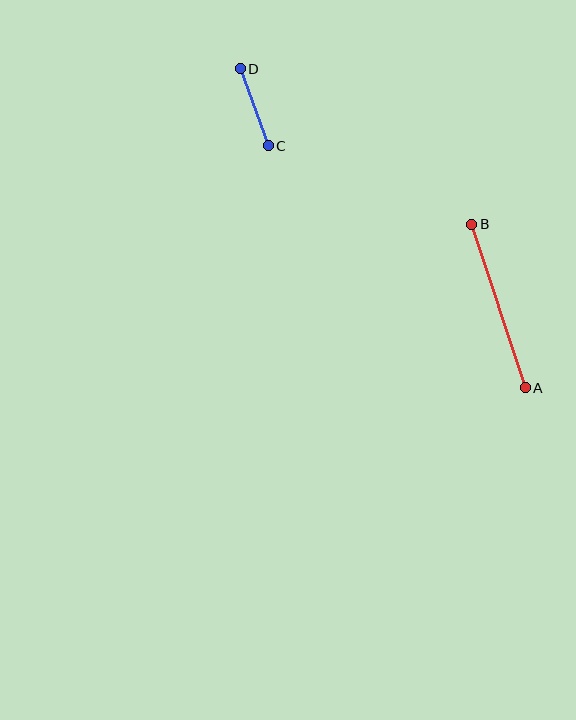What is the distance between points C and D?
The distance is approximately 82 pixels.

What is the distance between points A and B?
The distance is approximately 172 pixels.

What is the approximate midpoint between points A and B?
The midpoint is at approximately (499, 306) pixels.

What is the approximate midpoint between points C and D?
The midpoint is at approximately (254, 107) pixels.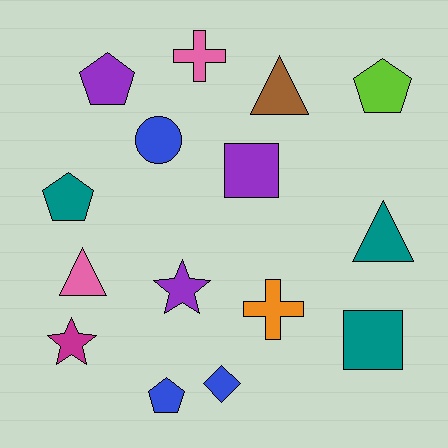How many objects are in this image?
There are 15 objects.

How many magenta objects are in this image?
There is 1 magenta object.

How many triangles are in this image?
There are 3 triangles.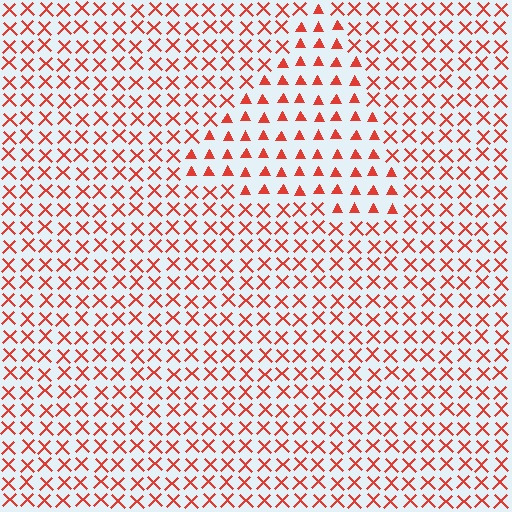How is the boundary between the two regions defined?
The boundary is defined by a change in element shape: triangles inside vs. X marks outside. All elements share the same color and spacing.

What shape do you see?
I see a triangle.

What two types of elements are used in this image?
The image uses triangles inside the triangle region and X marks outside it.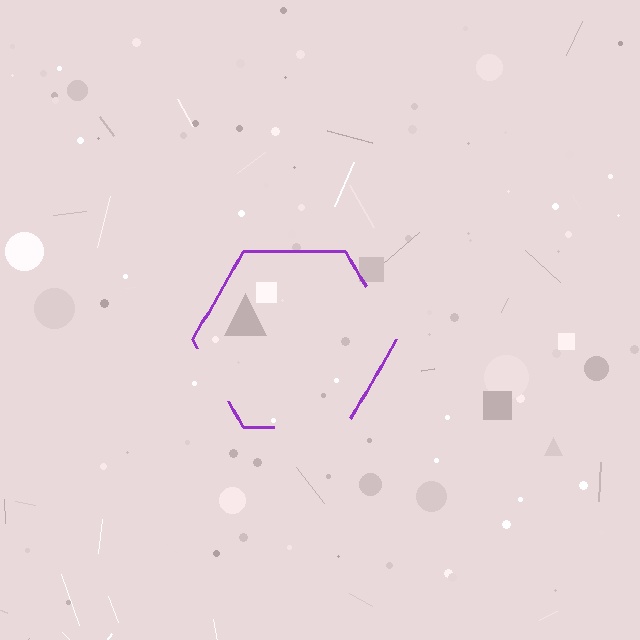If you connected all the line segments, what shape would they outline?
They would outline a hexagon.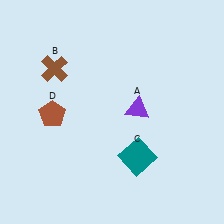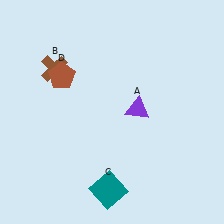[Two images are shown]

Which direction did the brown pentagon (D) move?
The brown pentagon (D) moved up.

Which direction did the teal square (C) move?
The teal square (C) moved down.